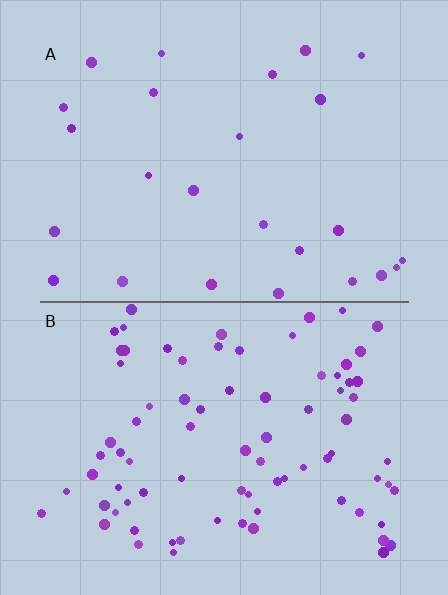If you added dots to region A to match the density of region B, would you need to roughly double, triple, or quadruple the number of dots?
Approximately triple.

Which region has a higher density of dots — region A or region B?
B (the bottom).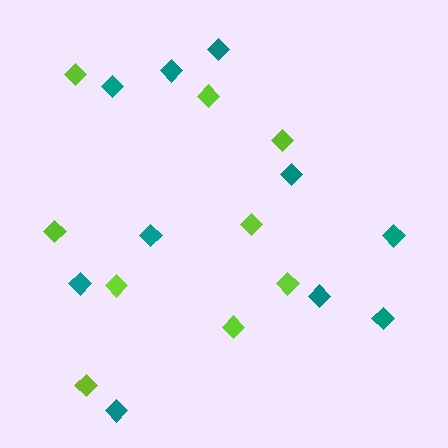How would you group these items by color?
There are 2 groups: one group of lime diamonds (9) and one group of teal diamonds (10).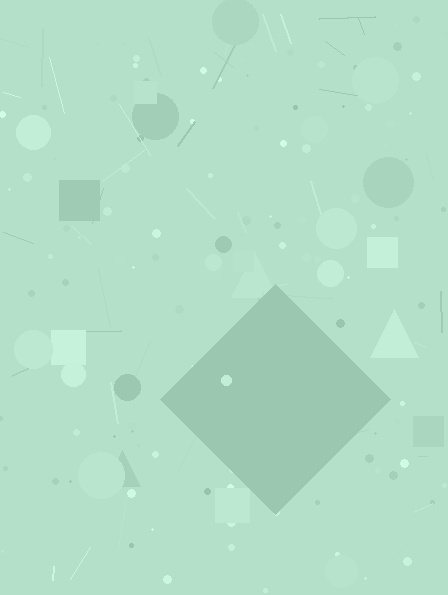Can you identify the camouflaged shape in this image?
The camouflaged shape is a diamond.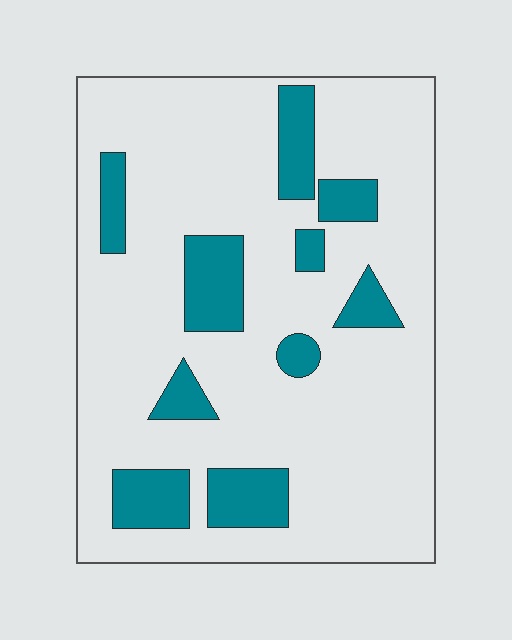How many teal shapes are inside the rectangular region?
10.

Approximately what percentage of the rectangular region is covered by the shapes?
Approximately 20%.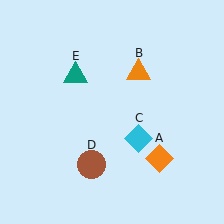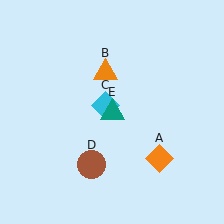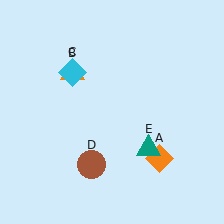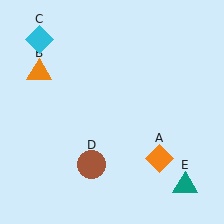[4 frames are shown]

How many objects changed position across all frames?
3 objects changed position: orange triangle (object B), cyan diamond (object C), teal triangle (object E).